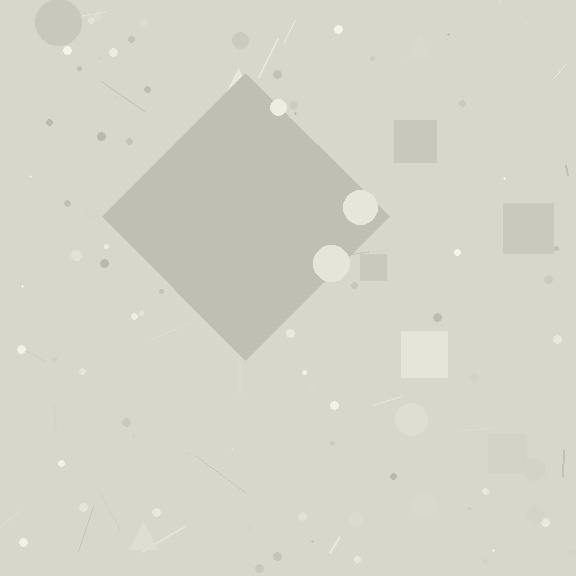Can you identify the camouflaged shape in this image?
The camouflaged shape is a diamond.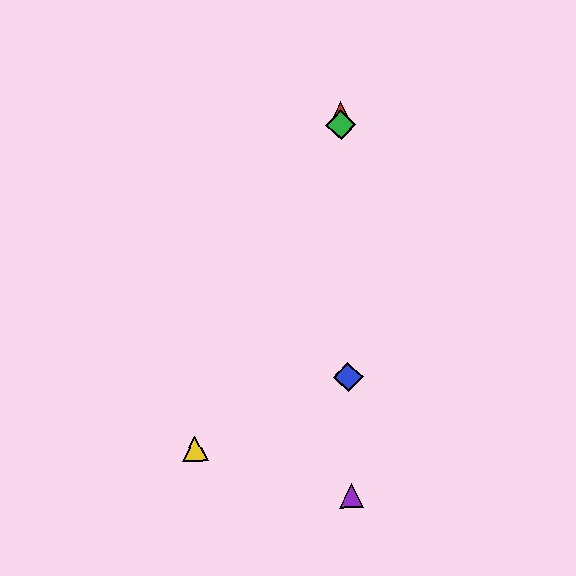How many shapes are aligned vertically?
4 shapes (the red triangle, the blue diamond, the green diamond, the purple triangle) are aligned vertically.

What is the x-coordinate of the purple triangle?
The purple triangle is at x≈352.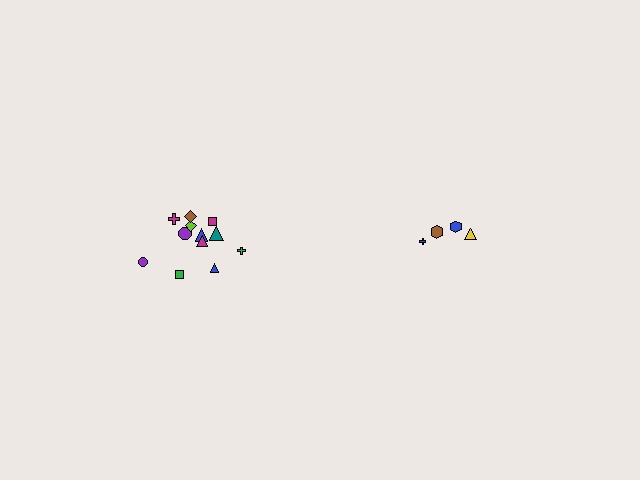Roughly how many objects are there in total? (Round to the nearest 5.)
Roughly 15 objects in total.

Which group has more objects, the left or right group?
The left group.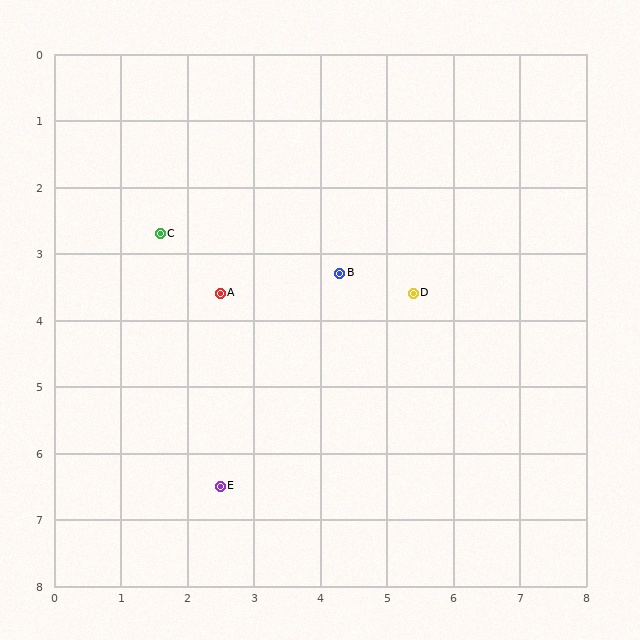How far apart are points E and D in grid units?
Points E and D are about 4.1 grid units apart.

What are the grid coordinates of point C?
Point C is at approximately (1.6, 2.7).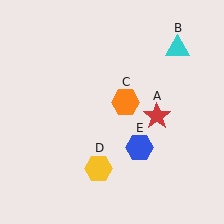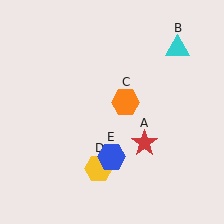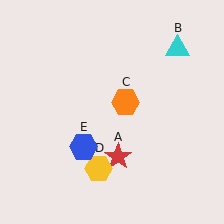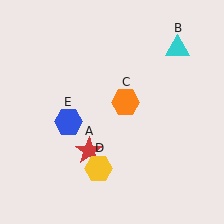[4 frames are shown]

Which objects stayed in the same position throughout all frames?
Cyan triangle (object B) and orange hexagon (object C) and yellow hexagon (object D) remained stationary.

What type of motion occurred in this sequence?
The red star (object A), blue hexagon (object E) rotated clockwise around the center of the scene.